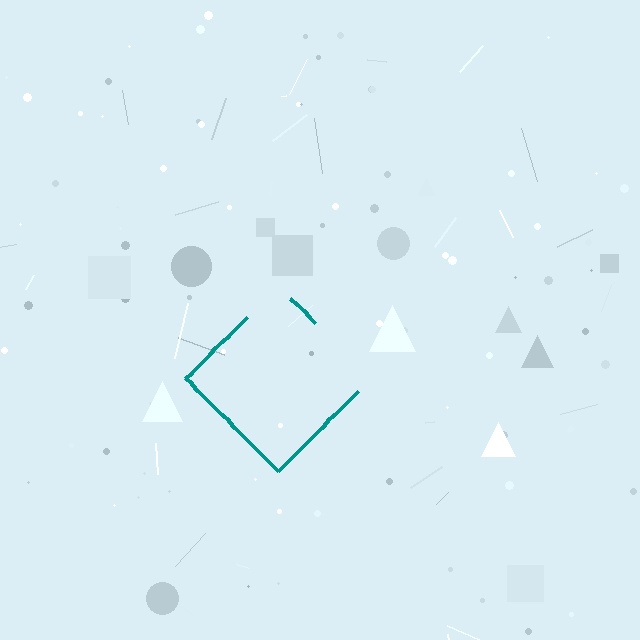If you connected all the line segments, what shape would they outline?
They would outline a diamond.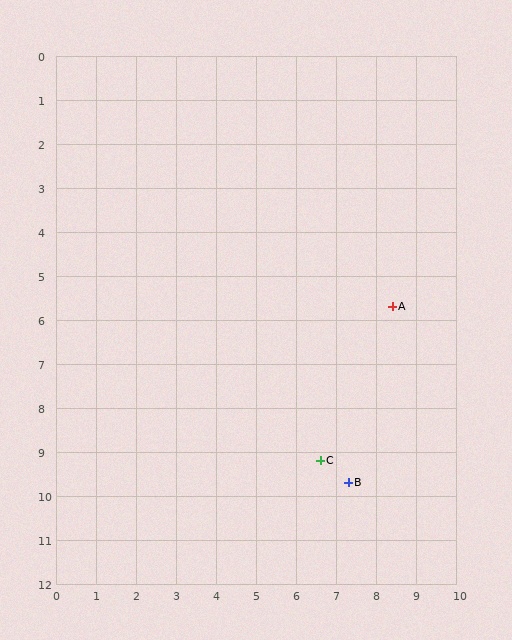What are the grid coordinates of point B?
Point B is at approximately (7.3, 9.7).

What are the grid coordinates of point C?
Point C is at approximately (6.6, 9.2).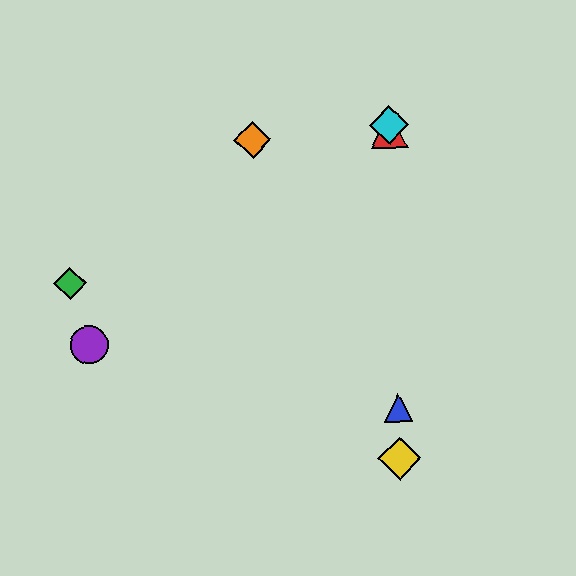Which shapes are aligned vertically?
The red triangle, the blue triangle, the yellow diamond, the cyan diamond are aligned vertically.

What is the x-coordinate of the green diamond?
The green diamond is at x≈70.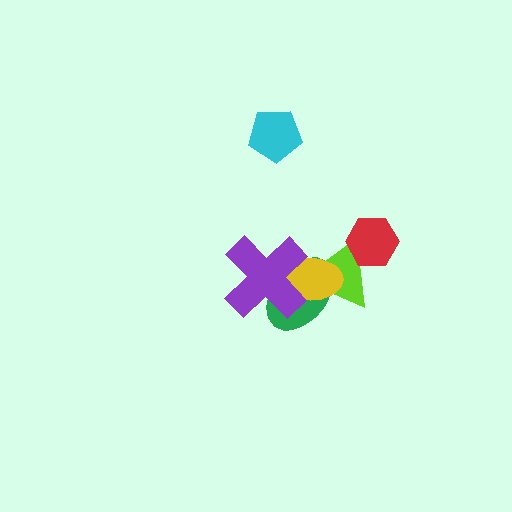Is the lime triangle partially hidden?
Yes, it is partially covered by another shape.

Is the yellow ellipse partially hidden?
Yes, it is partially covered by another shape.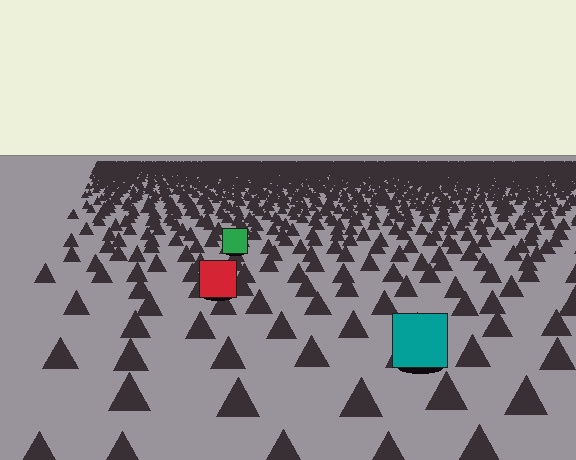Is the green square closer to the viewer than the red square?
No. The red square is closer — you can tell from the texture gradient: the ground texture is coarser near it.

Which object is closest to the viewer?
The teal square is closest. The texture marks near it are larger and more spread out.